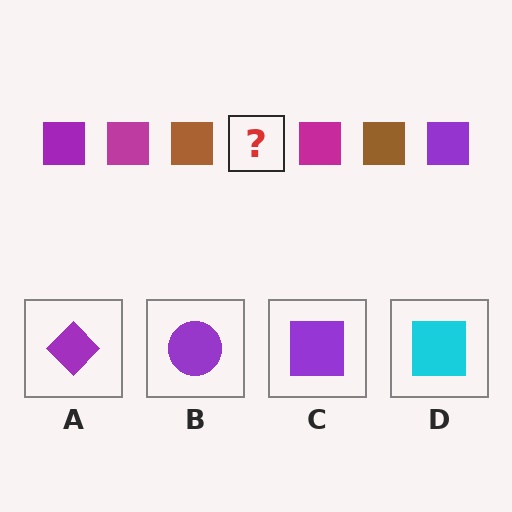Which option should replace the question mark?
Option C.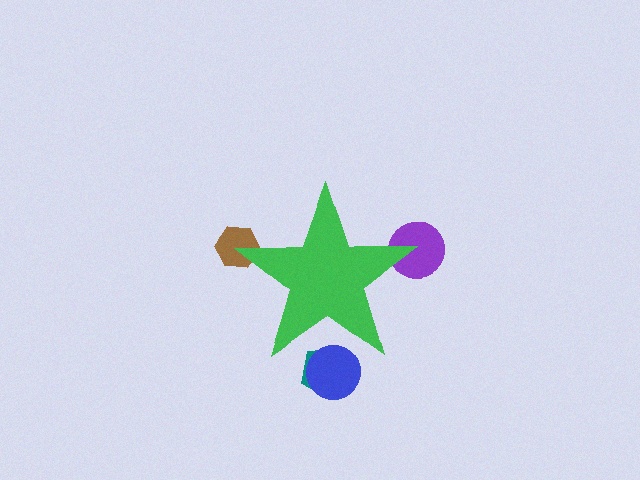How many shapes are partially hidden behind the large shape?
4 shapes are partially hidden.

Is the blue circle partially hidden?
Yes, the blue circle is partially hidden behind the green star.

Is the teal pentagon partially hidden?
Yes, the teal pentagon is partially hidden behind the green star.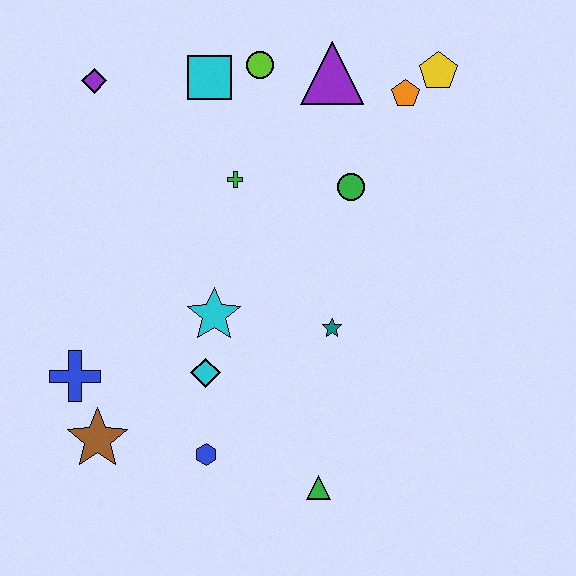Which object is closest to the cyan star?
The cyan diamond is closest to the cyan star.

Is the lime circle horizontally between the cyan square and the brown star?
No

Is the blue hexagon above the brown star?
No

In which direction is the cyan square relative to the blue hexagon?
The cyan square is above the blue hexagon.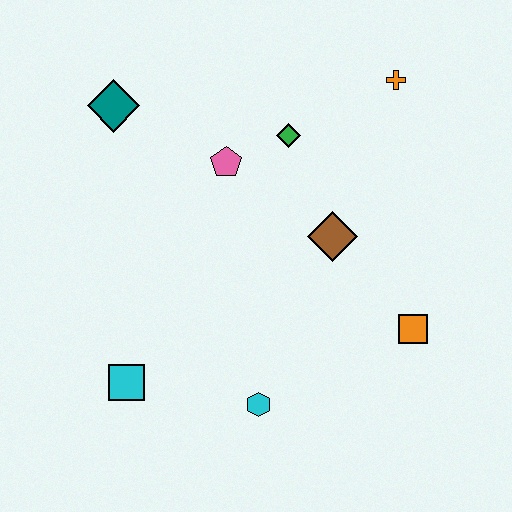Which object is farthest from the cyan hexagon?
The orange cross is farthest from the cyan hexagon.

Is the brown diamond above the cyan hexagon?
Yes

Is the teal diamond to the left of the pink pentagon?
Yes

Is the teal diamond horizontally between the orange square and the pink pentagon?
No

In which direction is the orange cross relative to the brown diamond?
The orange cross is above the brown diamond.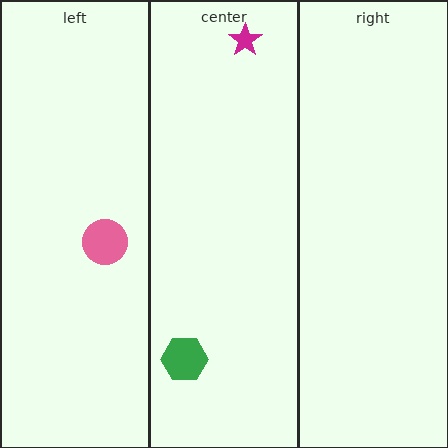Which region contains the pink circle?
The left region.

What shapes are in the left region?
The pink circle.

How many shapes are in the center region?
2.